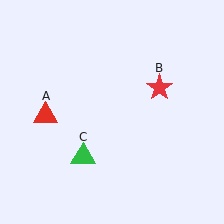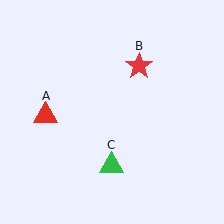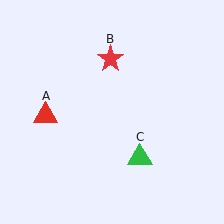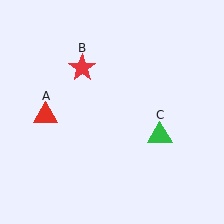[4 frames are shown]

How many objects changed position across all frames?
2 objects changed position: red star (object B), green triangle (object C).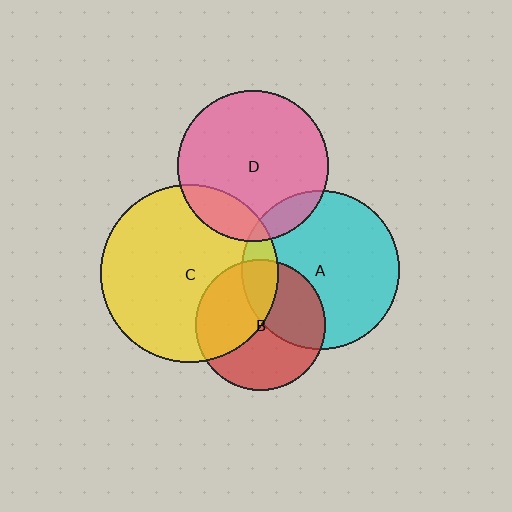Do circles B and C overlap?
Yes.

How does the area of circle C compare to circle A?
Approximately 1.3 times.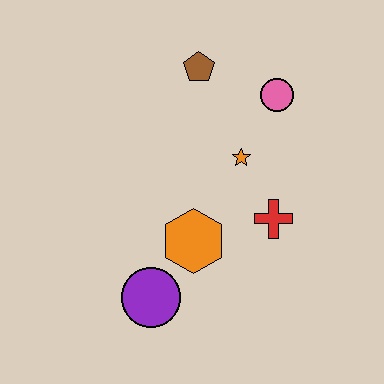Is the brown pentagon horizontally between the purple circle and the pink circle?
Yes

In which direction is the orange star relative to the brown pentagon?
The orange star is below the brown pentagon.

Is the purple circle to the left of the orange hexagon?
Yes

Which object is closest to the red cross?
The orange star is closest to the red cross.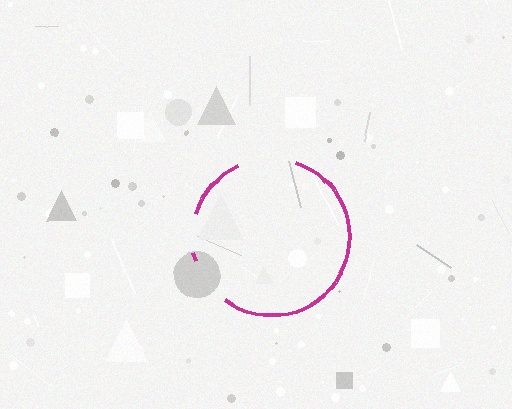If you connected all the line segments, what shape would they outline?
They would outline a circle.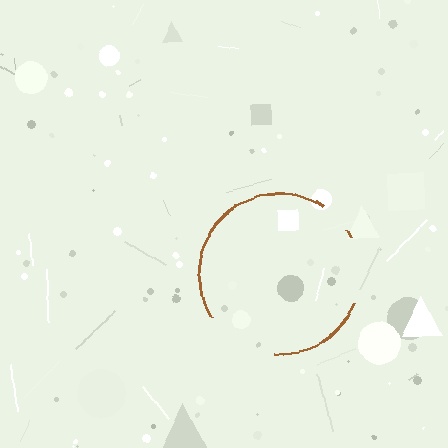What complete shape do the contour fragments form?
The contour fragments form a circle.